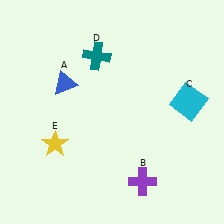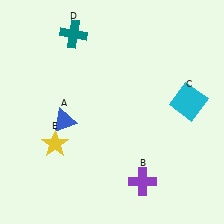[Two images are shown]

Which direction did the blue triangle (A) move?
The blue triangle (A) moved down.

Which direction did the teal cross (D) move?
The teal cross (D) moved left.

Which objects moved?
The objects that moved are: the blue triangle (A), the teal cross (D).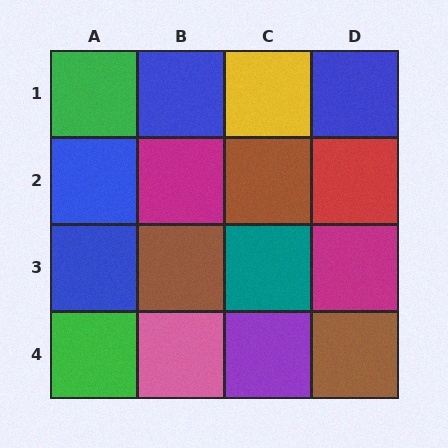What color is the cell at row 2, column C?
Brown.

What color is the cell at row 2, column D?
Red.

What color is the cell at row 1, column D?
Blue.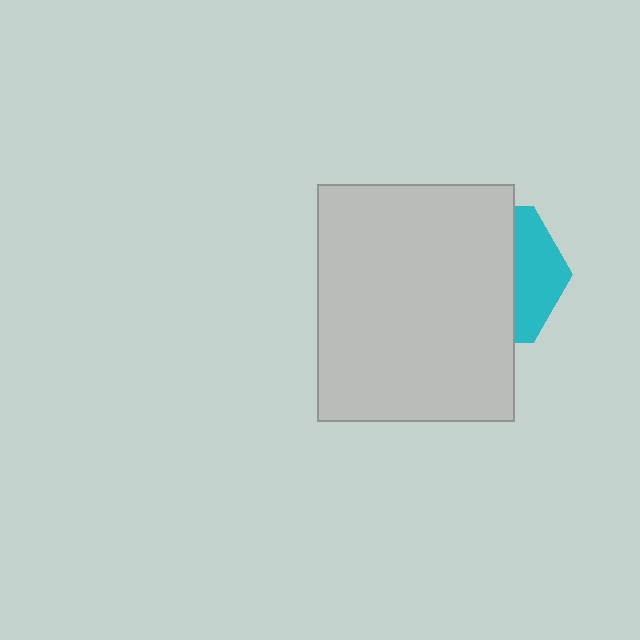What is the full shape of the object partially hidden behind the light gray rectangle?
The partially hidden object is a cyan hexagon.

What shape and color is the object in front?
The object in front is a light gray rectangle.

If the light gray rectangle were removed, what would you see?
You would see the complete cyan hexagon.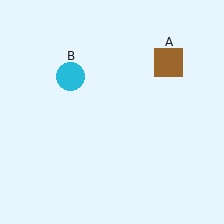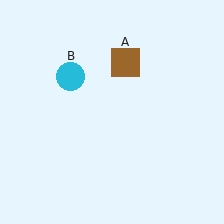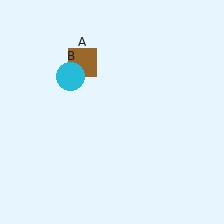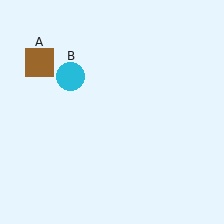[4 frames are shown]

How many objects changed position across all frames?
1 object changed position: brown square (object A).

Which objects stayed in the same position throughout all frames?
Cyan circle (object B) remained stationary.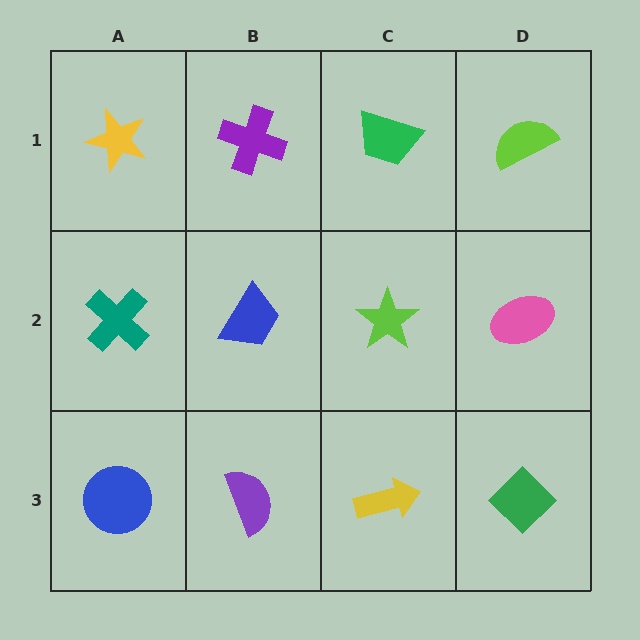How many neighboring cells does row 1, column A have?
2.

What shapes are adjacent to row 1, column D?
A pink ellipse (row 2, column D), a green trapezoid (row 1, column C).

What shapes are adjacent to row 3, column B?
A blue trapezoid (row 2, column B), a blue circle (row 3, column A), a yellow arrow (row 3, column C).